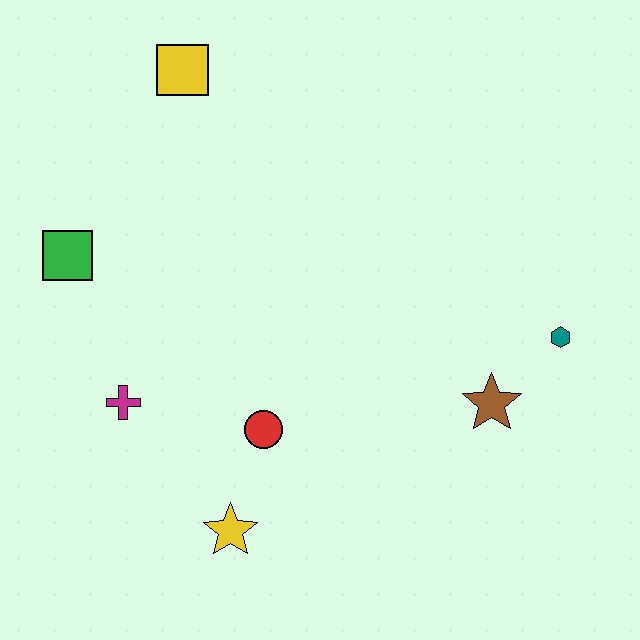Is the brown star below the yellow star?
No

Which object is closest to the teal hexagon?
The brown star is closest to the teal hexagon.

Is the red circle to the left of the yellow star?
No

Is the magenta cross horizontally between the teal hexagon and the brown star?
No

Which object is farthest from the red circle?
The yellow square is farthest from the red circle.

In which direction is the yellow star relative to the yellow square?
The yellow star is below the yellow square.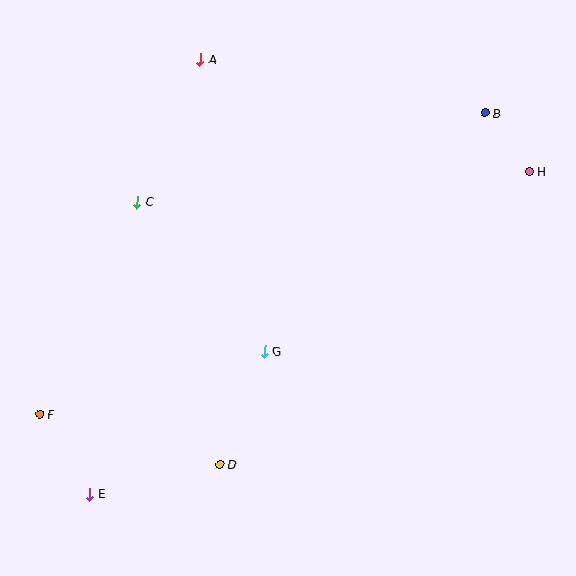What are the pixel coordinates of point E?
Point E is at (90, 494).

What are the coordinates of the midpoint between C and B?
The midpoint between C and B is at (311, 157).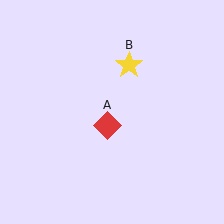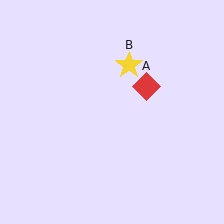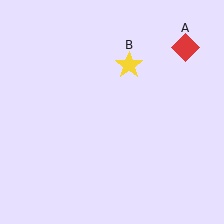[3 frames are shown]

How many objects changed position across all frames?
1 object changed position: red diamond (object A).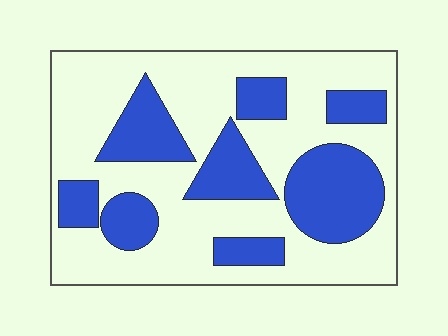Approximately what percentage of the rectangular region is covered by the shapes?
Approximately 35%.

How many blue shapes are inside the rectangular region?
8.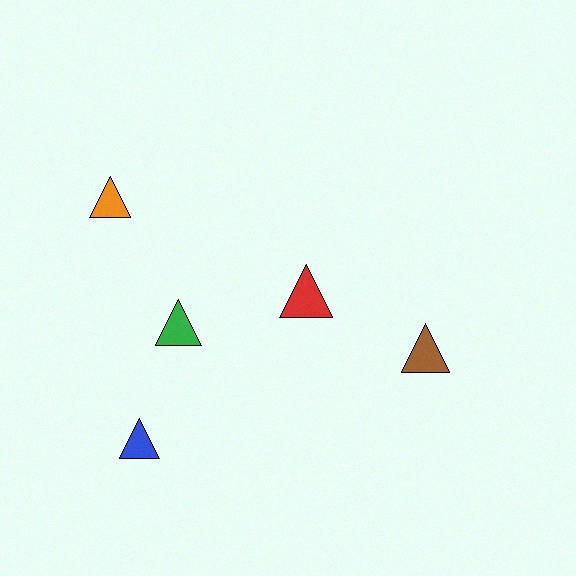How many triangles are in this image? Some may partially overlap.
There are 5 triangles.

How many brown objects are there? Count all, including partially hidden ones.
There is 1 brown object.